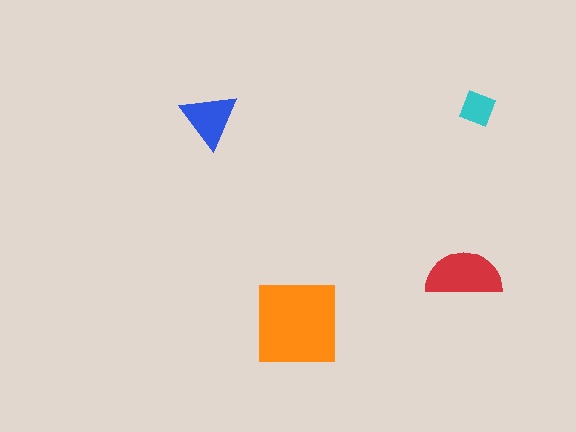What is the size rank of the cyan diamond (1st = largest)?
4th.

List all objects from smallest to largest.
The cyan diamond, the blue triangle, the red semicircle, the orange square.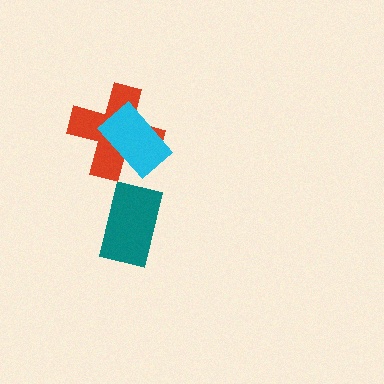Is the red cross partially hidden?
Yes, it is partially covered by another shape.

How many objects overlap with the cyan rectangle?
1 object overlaps with the cyan rectangle.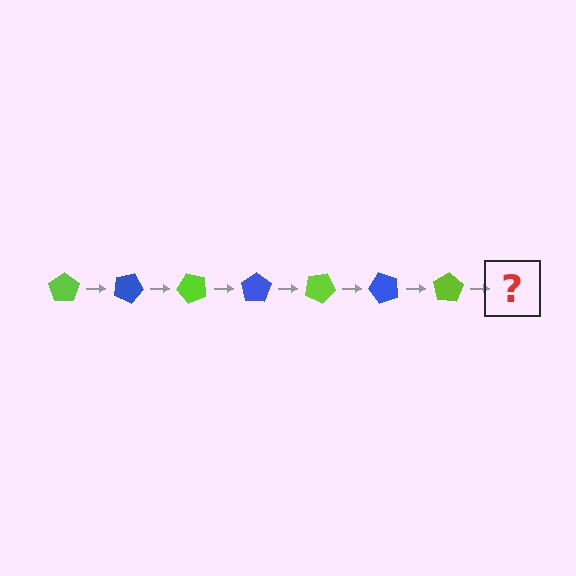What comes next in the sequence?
The next element should be a blue pentagon, rotated 175 degrees from the start.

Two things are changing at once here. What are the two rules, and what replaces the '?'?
The two rules are that it rotates 25 degrees each step and the color cycles through lime and blue. The '?' should be a blue pentagon, rotated 175 degrees from the start.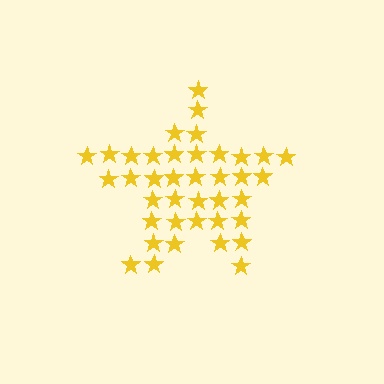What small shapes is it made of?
It is made of small stars.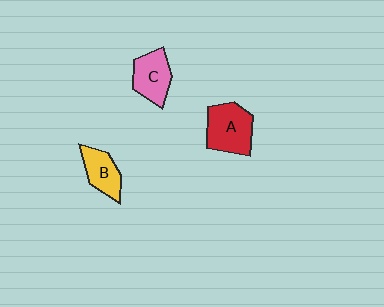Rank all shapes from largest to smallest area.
From largest to smallest: A (red), C (pink), B (yellow).